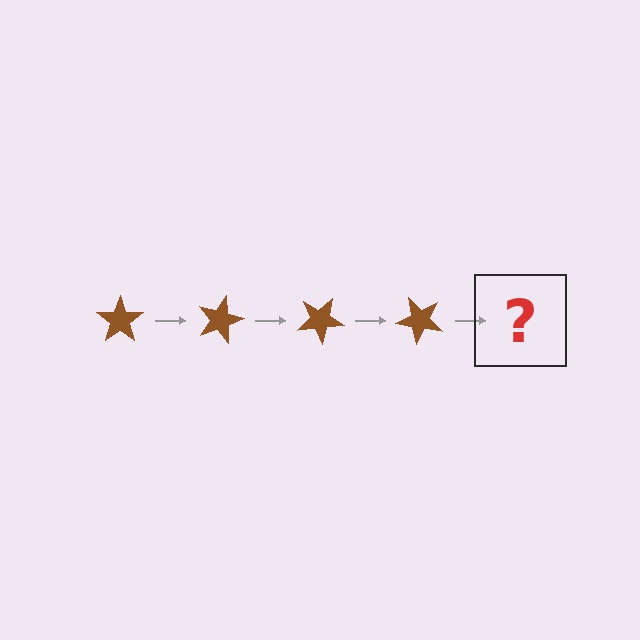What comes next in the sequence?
The next element should be a brown star rotated 60 degrees.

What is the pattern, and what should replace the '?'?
The pattern is that the star rotates 15 degrees each step. The '?' should be a brown star rotated 60 degrees.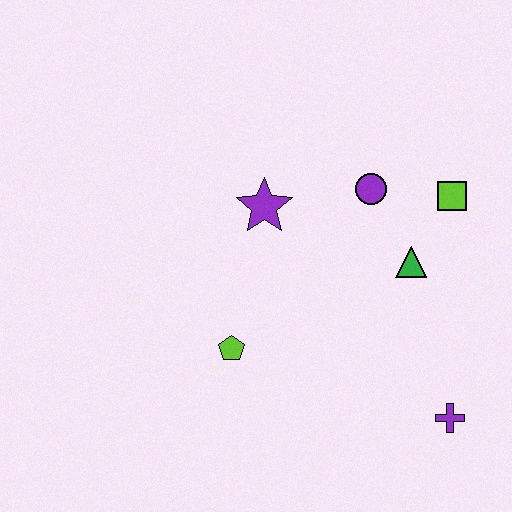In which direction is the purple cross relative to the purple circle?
The purple cross is below the purple circle.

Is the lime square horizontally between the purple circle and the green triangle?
No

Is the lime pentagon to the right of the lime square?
No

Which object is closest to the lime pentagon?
The purple star is closest to the lime pentagon.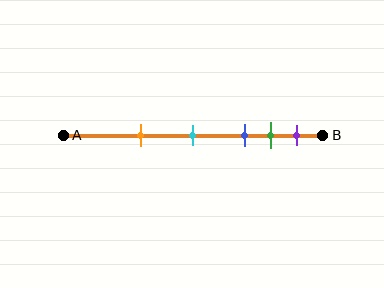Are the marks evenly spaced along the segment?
No, the marks are not evenly spaced.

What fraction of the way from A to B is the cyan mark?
The cyan mark is approximately 50% (0.5) of the way from A to B.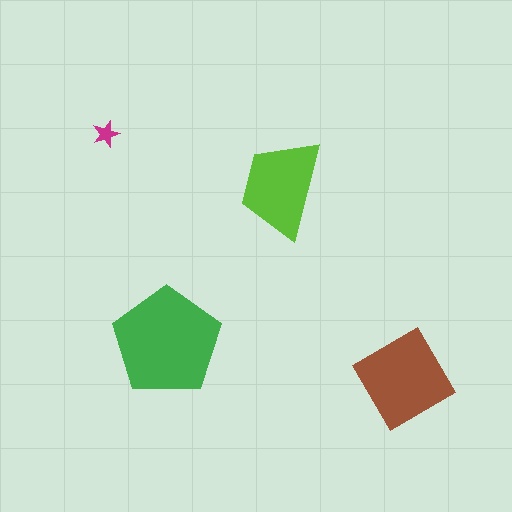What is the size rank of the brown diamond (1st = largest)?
2nd.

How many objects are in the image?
There are 4 objects in the image.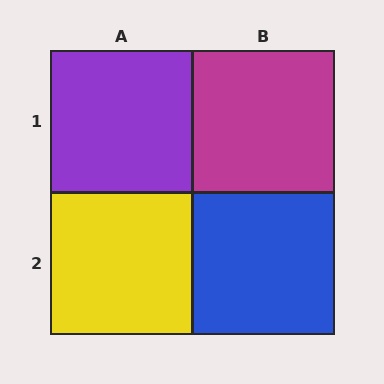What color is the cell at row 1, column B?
Magenta.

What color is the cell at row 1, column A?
Purple.